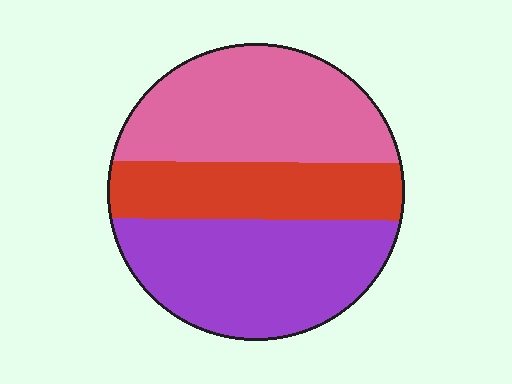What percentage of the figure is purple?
Purple covers roughly 40% of the figure.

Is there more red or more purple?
Purple.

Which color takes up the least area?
Red, at roughly 25%.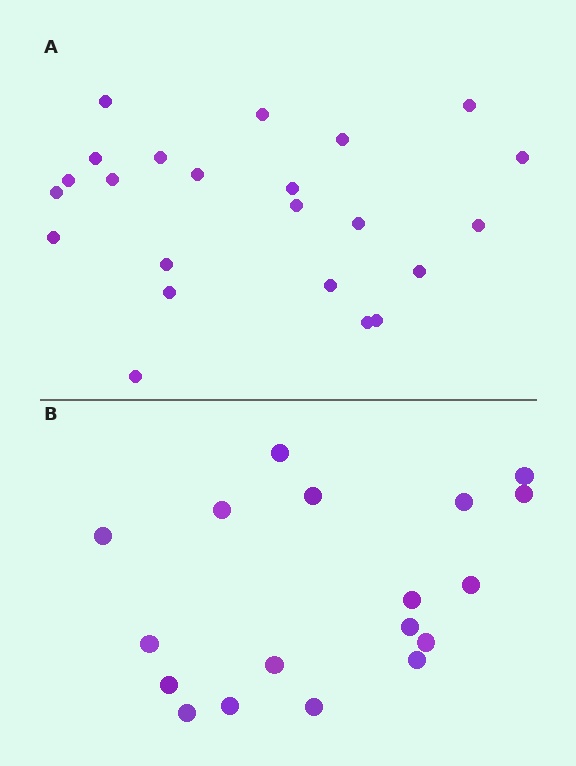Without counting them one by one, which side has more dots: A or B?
Region A (the top region) has more dots.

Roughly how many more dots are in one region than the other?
Region A has about 5 more dots than region B.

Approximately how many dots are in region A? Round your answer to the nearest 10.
About 20 dots. (The exact count is 23, which rounds to 20.)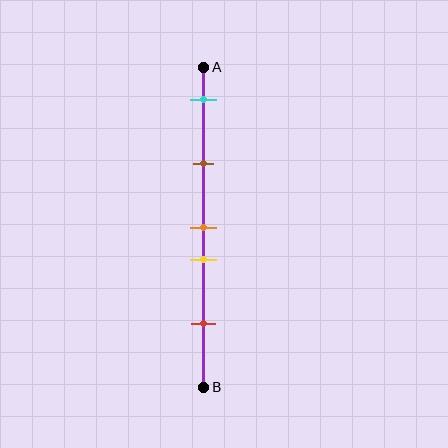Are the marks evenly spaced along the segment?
No, the marks are not evenly spaced.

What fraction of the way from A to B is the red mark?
The red mark is approximately 80% (0.8) of the way from A to B.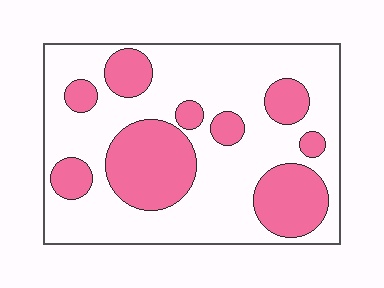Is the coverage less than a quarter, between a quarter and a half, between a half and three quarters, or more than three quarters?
Between a quarter and a half.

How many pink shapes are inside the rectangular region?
9.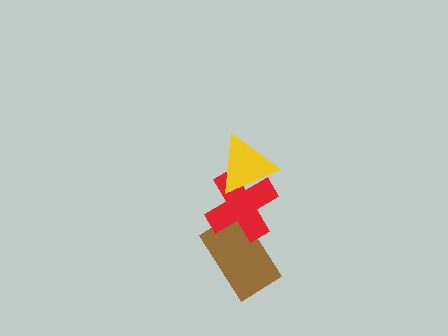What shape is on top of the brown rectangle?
The red cross is on top of the brown rectangle.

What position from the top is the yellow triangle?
The yellow triangle is 1st from the top.